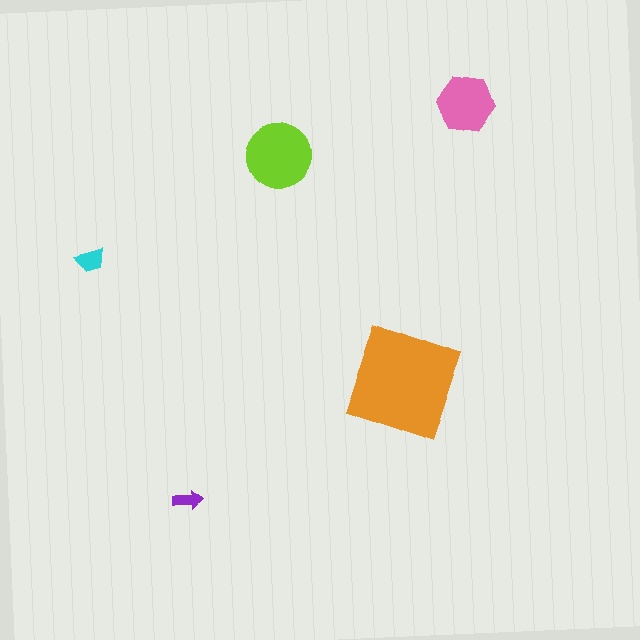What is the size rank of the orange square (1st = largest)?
1st.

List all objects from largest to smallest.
The orange square, the lime circle, the pink hexagon, the cyan trapezoid, the purple arrow.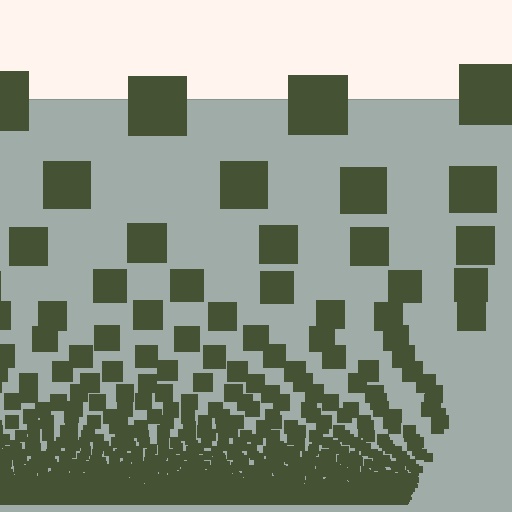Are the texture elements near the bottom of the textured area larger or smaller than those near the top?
Smaller. The gradient is inverted — elements near the bottom are smaller and denser.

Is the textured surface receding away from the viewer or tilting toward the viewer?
The surface appears to tilt toward the viewer. Texture elements get larger and sparser toward the top.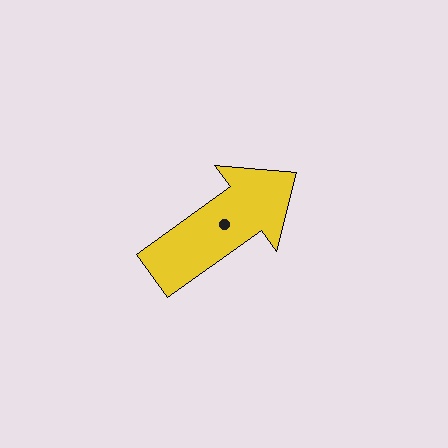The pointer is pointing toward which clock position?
Roughly 2 o'clock.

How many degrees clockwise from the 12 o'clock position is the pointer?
Approximately 54 degrees.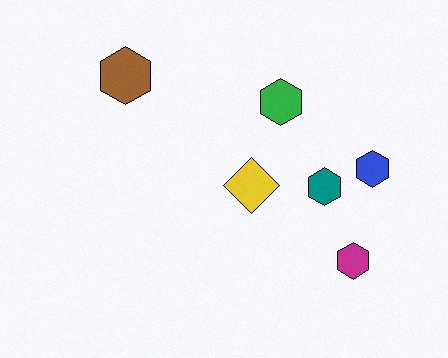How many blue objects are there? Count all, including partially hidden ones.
There is 1 blue object.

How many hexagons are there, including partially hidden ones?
There are 5 hexagons.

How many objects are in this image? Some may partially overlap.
There are 6 objects.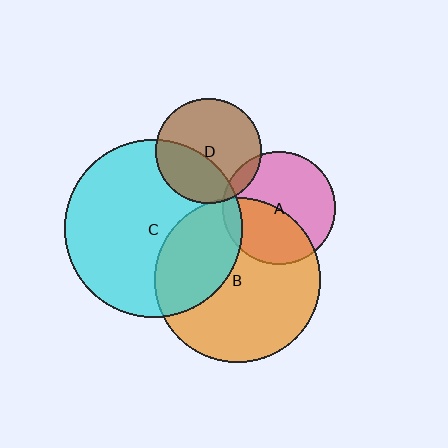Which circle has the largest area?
Circle C (cyan).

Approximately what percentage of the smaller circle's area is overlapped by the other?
Approximately 35%.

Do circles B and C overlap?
Yes.